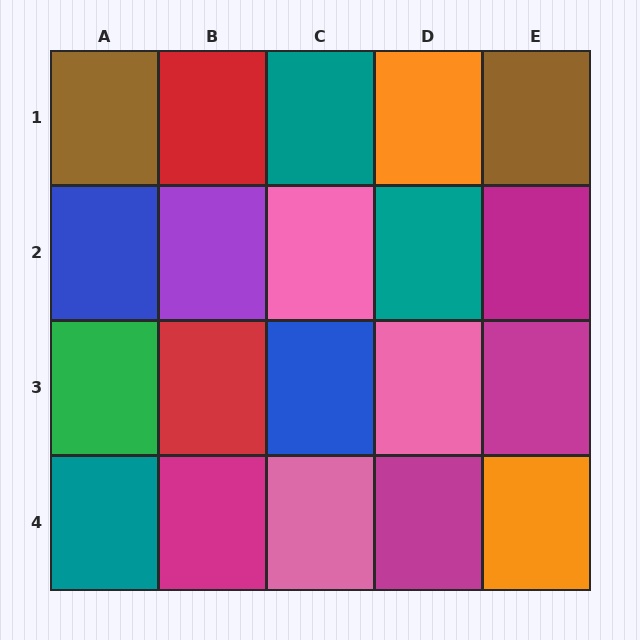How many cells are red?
2 cells are red.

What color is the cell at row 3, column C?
Blue.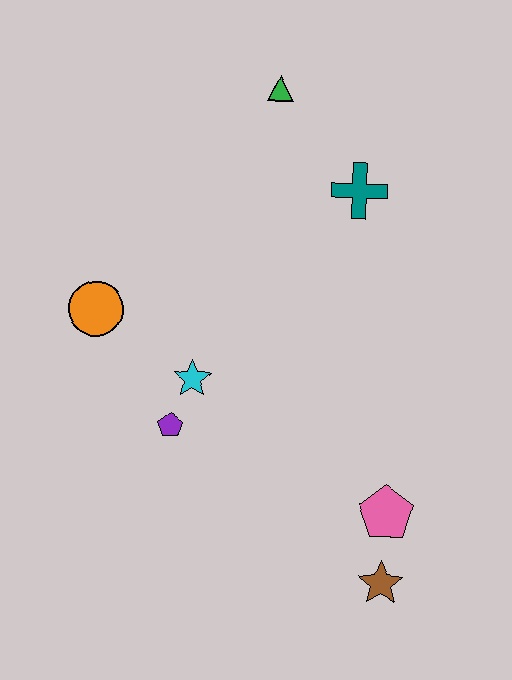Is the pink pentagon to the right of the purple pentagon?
Yes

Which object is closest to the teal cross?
The green triangle is closest to the teal cross.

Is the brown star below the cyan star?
Yes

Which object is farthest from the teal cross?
The brown star is farthest from the teal cross.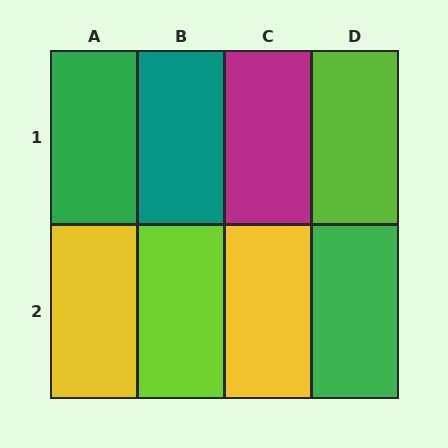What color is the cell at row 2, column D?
Green.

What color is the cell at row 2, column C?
Yellow.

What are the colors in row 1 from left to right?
Green, teal, magenta, lime.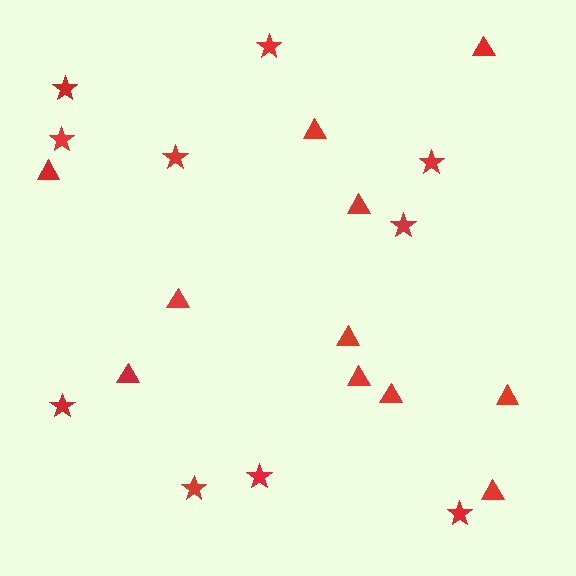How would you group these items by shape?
There are 2 groups: one group of stars (10) and one group of triangles (11).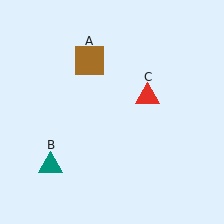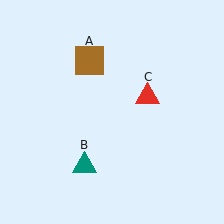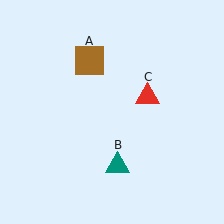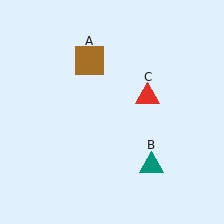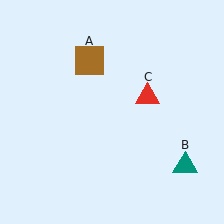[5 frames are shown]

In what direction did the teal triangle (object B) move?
The teal triangle (object B) moved right.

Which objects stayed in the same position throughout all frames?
Brown square (object A) and red triangle (object C) remained stationary.